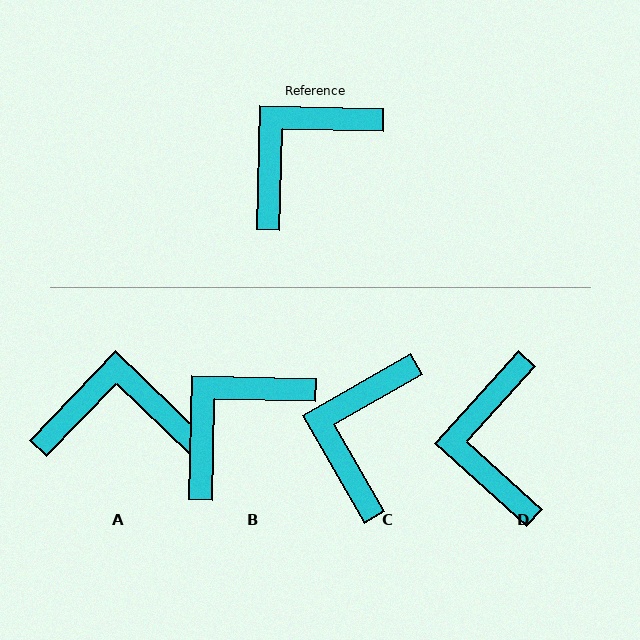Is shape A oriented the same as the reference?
No, it is off by about 43 degrees.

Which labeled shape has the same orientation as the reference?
B.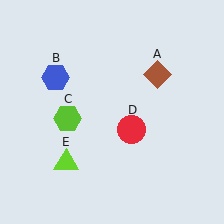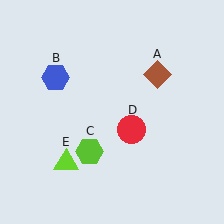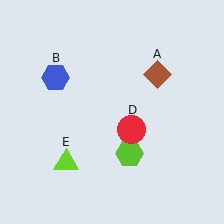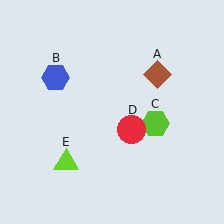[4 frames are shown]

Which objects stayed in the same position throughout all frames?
Brown diamond (object A) and blue hexagon (object B) and red circle (object D) and lime triangle (object E) remained stationary.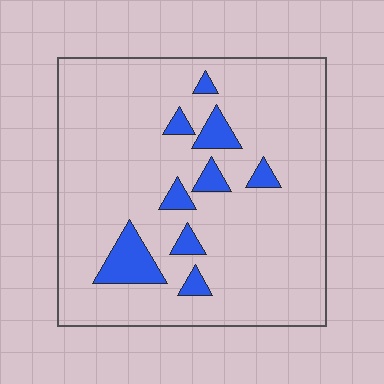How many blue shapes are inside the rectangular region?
9.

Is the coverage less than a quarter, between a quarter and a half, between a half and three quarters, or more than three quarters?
Less than a quarter.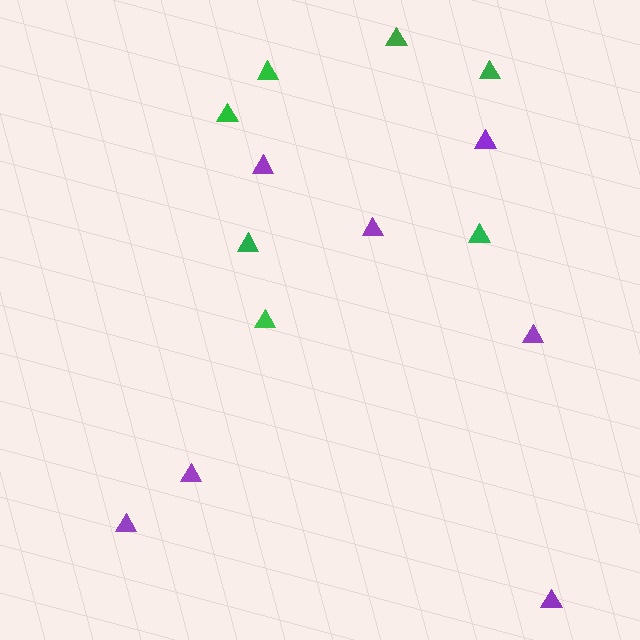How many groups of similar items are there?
There are 2 groups: one group of purple triangles (7) and one group of green triangles (7).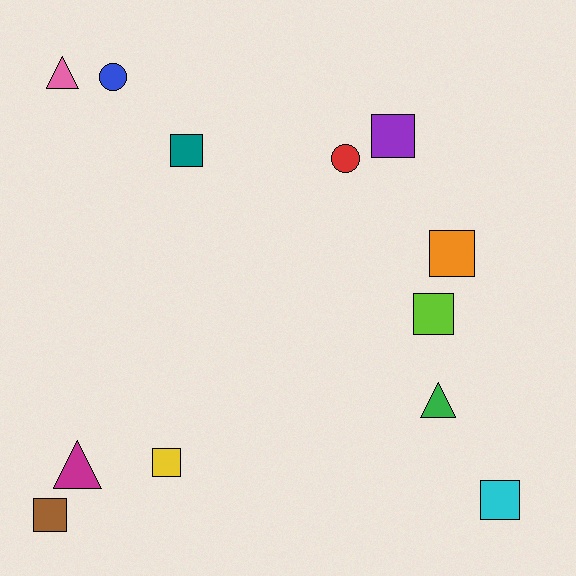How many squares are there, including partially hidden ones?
There are 7 squares.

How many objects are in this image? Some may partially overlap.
There are 12 objects.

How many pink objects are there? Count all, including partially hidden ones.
There is 1 pink object.